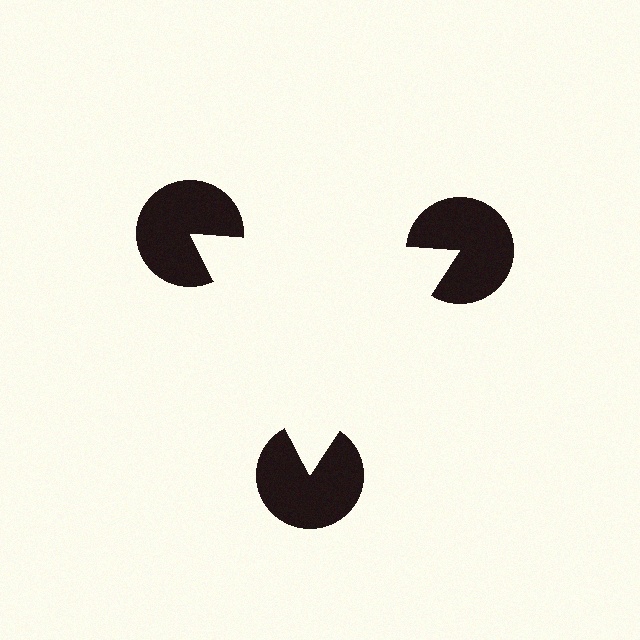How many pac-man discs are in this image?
There are 3 — one at each vertex of the illusory triangle.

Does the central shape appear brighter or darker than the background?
It typically appears slightly brighter than the background, even though no actual brightness change is drawn.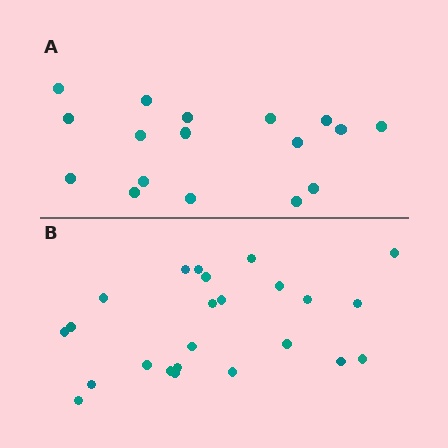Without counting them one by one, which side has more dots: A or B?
Region B (the bottom region) has more dots.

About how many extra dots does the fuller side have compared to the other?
Region B has roughly 8 or so more dots than region A.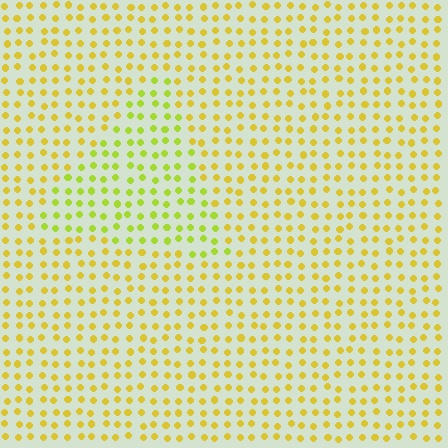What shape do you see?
I see a triangle.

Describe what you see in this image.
The image is filled with small yellow elements in a uniform arrangement. A triangle-shaped region is visible where the elements are tinted to a slightly different hue, forming a subtle color boundary.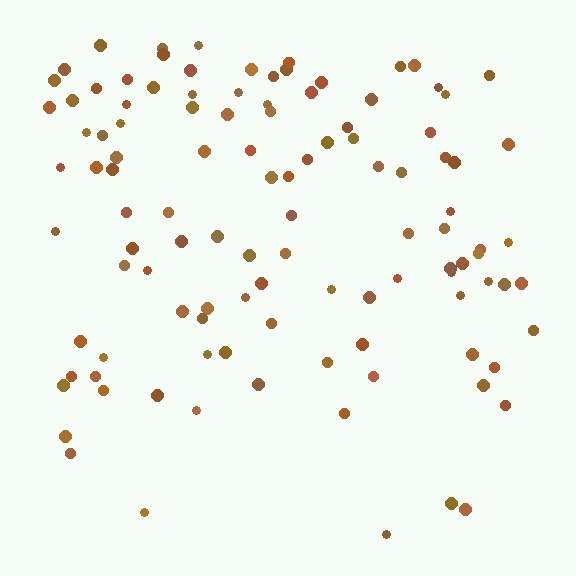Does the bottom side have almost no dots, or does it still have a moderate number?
Still a moderate number, just noticeably fewer than the top.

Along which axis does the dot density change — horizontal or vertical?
Vertical.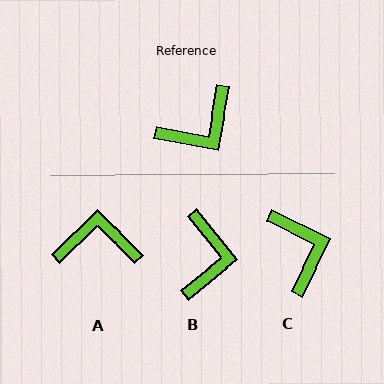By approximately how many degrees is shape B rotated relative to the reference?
Approximately 49 degrees counter-clockwise.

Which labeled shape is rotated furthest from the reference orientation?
A, about 145 degrees away.